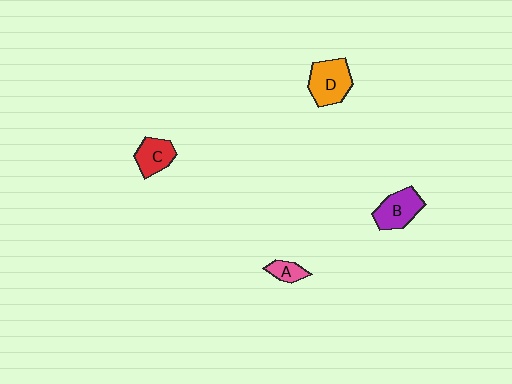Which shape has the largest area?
Shape D (orange).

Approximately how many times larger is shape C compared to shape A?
Approximately 1.7 times.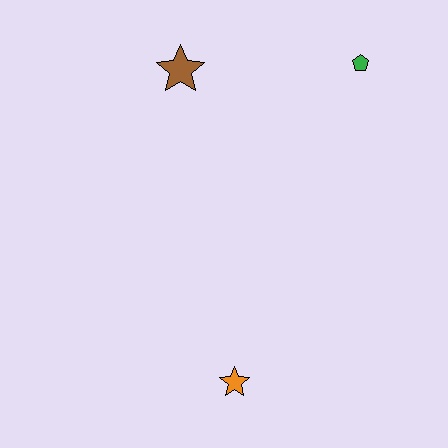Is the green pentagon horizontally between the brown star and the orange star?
No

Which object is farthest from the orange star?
The green pentagon is farthest from the orange star.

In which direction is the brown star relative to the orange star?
The brown star is above the orange star.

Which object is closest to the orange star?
The brown star is closest to the orange star.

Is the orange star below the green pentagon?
Yes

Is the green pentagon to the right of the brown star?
Yes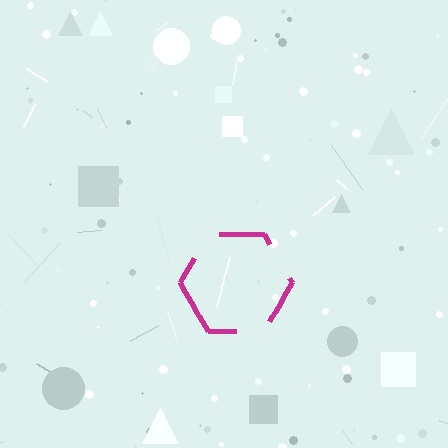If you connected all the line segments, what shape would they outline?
They would outline a hexagon.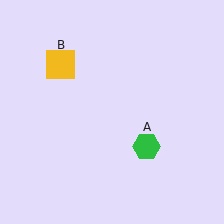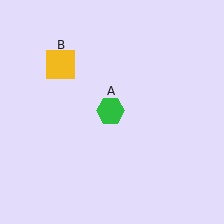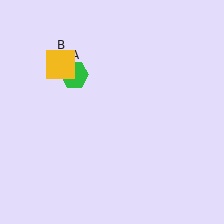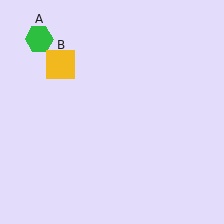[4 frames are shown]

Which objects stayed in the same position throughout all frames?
Yellow square (object B) remained stationary.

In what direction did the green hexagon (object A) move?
The green hexagon (object A) moved up and to the left.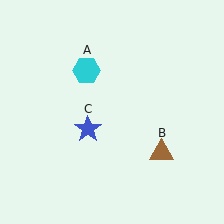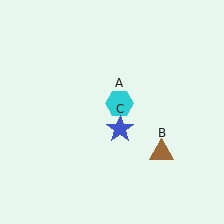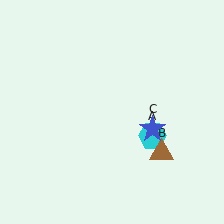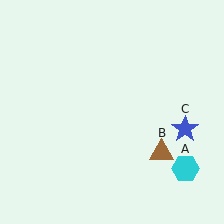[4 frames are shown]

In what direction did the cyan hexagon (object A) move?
The cyan hexagon (object A) moved down and to the right.